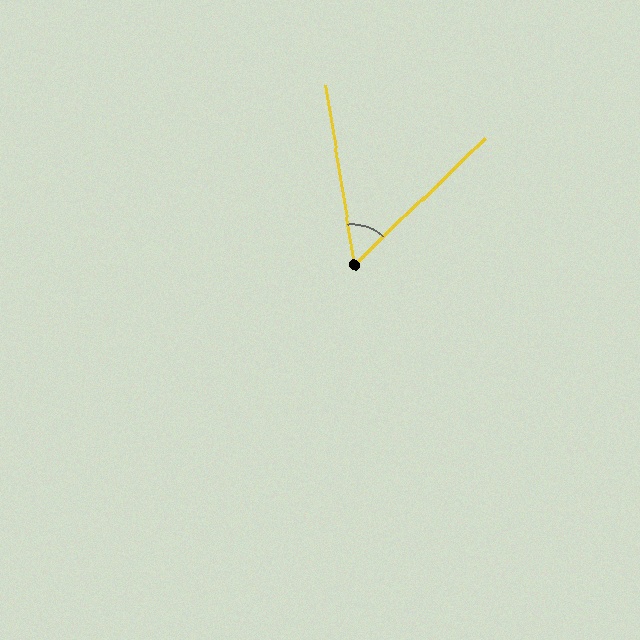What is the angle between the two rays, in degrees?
Approximately 55 degrees.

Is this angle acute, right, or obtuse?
It is acute.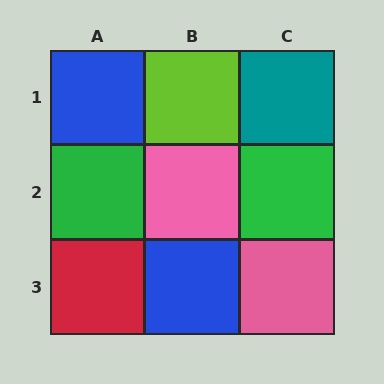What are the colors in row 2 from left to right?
Green, pink, green.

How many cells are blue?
2 cells are blue.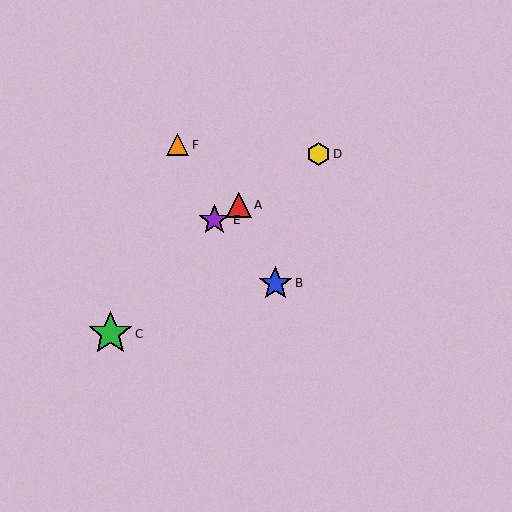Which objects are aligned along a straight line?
Objects A, D, E are aligned along a straight line.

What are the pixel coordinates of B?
Object B is at (275, 283).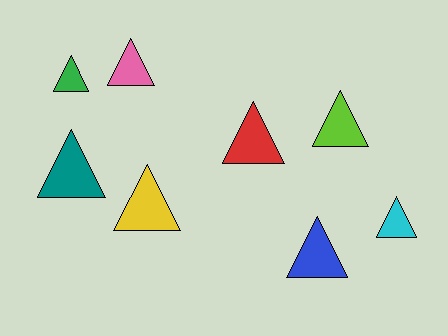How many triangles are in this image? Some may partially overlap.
There are 8 triangles.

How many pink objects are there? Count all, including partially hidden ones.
There is 1 pink object.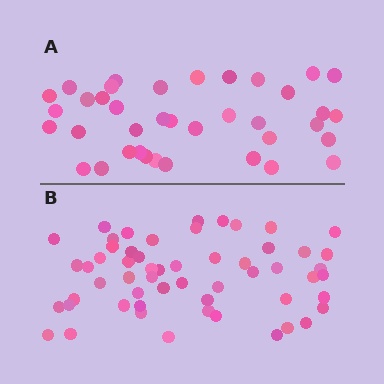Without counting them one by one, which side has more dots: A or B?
Region B (the bottom region) has more dots.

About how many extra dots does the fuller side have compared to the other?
Region B has approximately 20 more dots than region A.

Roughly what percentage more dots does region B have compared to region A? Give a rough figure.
About 45% more.